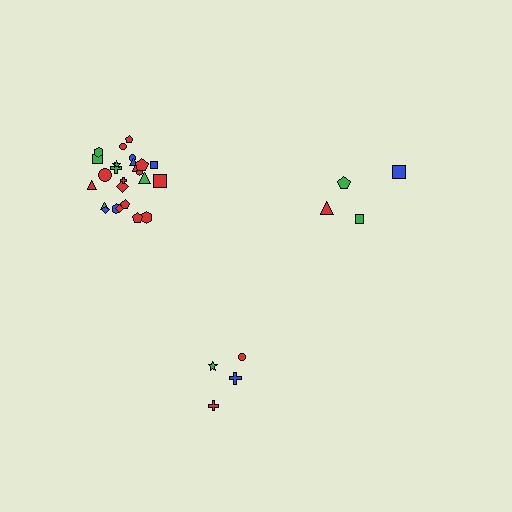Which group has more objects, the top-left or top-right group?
The top-left group.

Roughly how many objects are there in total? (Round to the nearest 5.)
Roughly 35 objects in total.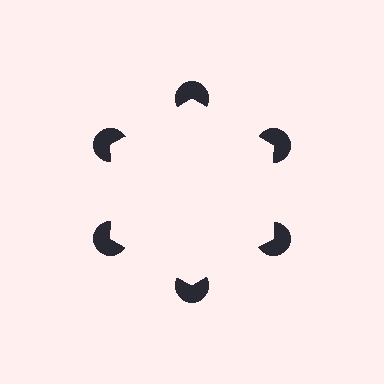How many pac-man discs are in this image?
There are 6 — one at each vertex of the illusory hexagon.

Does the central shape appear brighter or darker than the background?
It typically appears slightly brighter than the background, even though no actual brightness change is drawn.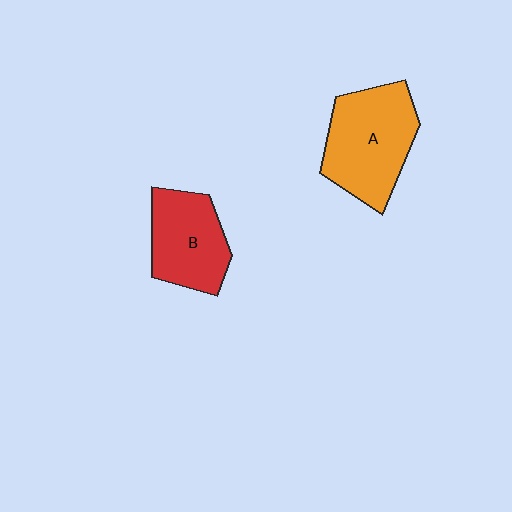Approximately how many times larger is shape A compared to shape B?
Approximately 1.3 times.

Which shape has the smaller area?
Shape B (red).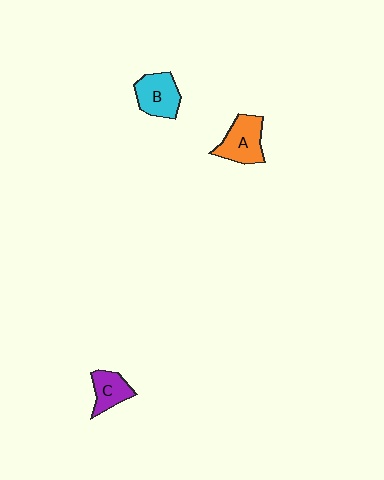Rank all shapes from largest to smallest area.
From largest to smallest: A (orange), B (cyan), C (purple).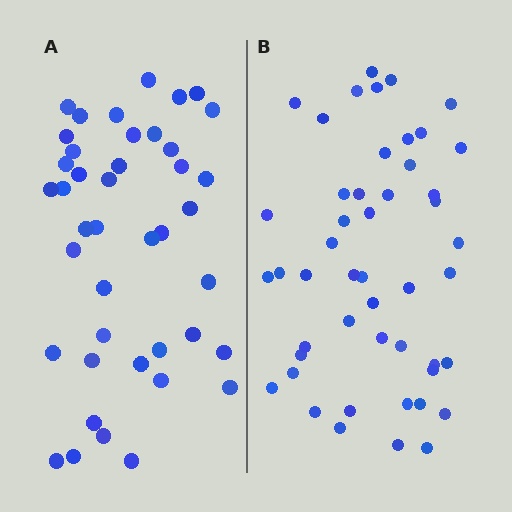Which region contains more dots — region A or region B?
Region B (the right region) has more dots.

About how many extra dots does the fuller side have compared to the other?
Region B has about 6 more dots than region A.